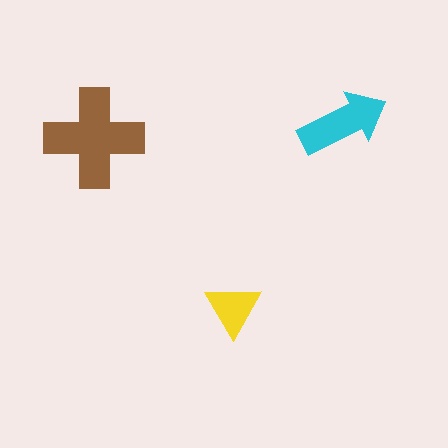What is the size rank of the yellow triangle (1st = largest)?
3rd.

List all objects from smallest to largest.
The yellow triangle, the cyan arrow, the brown cross.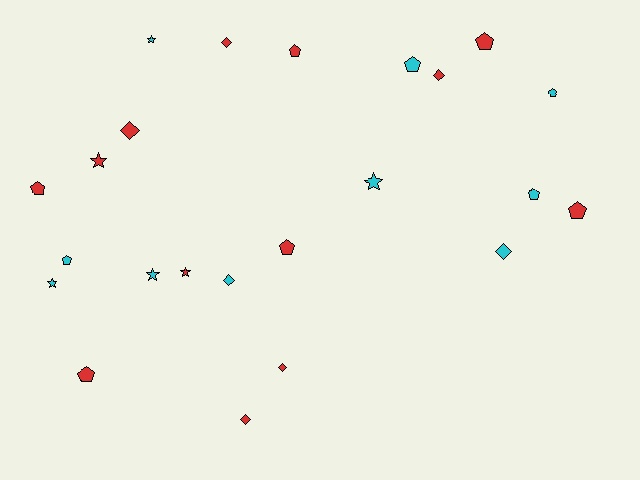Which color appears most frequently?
Red, with 13 objects.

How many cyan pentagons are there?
There are 4 cyan pentagons.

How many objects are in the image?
There are 23 objects.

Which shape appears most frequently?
Pentagon, with 10 objects.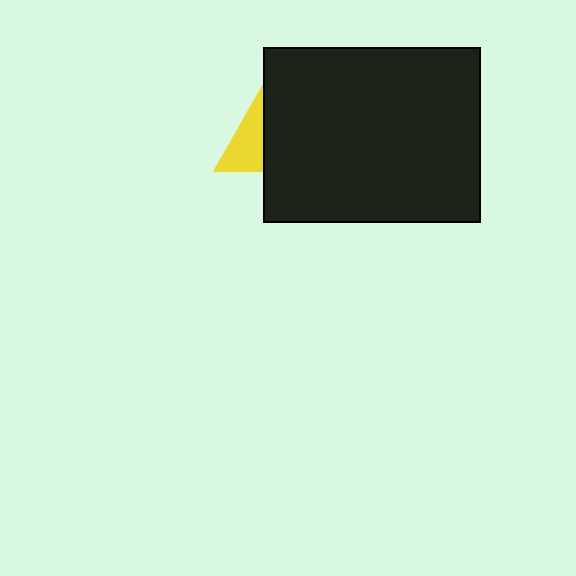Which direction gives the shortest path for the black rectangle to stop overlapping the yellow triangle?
Moving right gives the shortest separation.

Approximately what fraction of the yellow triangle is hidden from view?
Roughly 62% of the yellow triangle is hidden behind the black rectangle.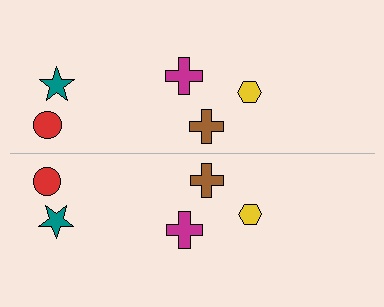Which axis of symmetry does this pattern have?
The pattern has a horizontal axis of symmetry running through the center of the image.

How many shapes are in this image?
There are 10 shapes in this image.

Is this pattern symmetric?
Yes, this pattern has bilateral (reflection) symmetry.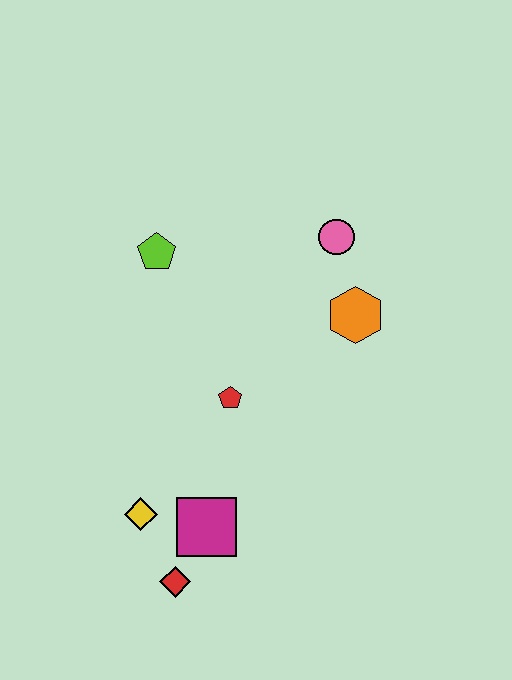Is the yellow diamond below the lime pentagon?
Yes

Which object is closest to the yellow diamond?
The magenta square is closest to the yellow diamond.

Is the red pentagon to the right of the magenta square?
Yes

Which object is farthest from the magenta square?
The pink circle is farthest from the magenta square.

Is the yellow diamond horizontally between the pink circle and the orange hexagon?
No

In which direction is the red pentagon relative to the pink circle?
The red pentagon is below the pink circle.